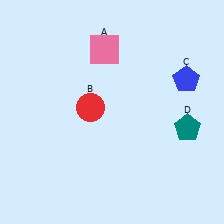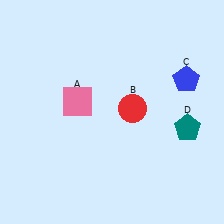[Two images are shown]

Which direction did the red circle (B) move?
The red circle (B) moved right.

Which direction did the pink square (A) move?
The pink square (A) moved down.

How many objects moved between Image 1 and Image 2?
2 objects moved between the two images.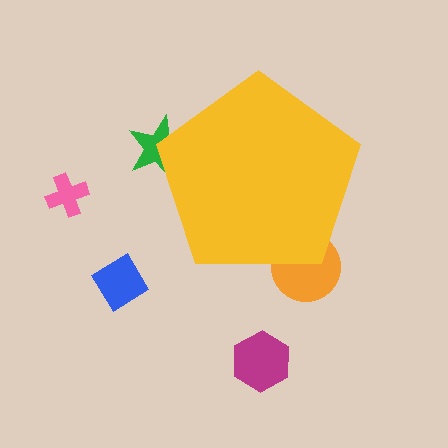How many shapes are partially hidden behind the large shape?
2 shapes are partially hidden.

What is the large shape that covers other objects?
A yellow pentagon.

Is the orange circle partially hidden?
Yes, the orange circle is partially hidden behind the yellow pentagon.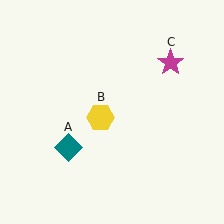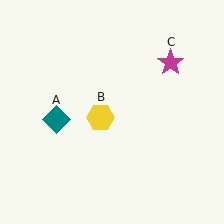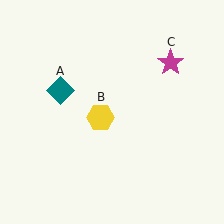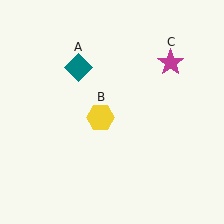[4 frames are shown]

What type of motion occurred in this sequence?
The teal diamond (object A) rotated clockwise around the center of the scene.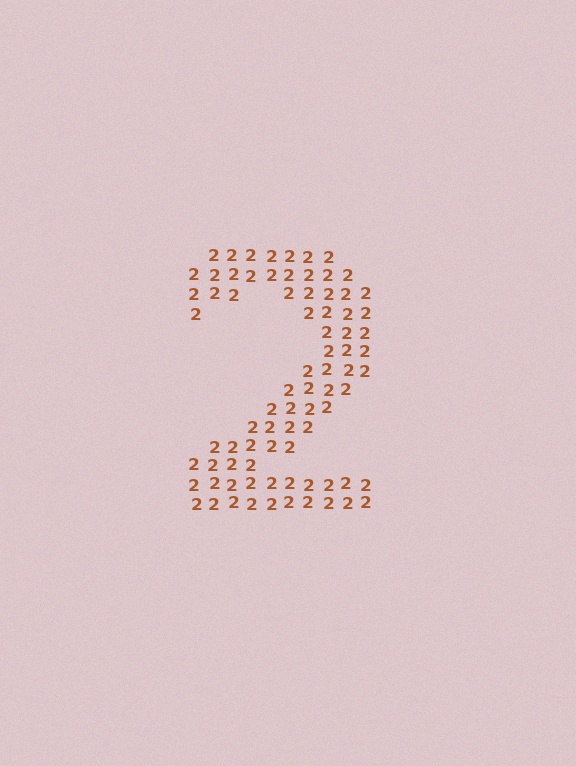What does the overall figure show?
The overall figure shows the digit 2.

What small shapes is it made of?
It is made of small digit 2's.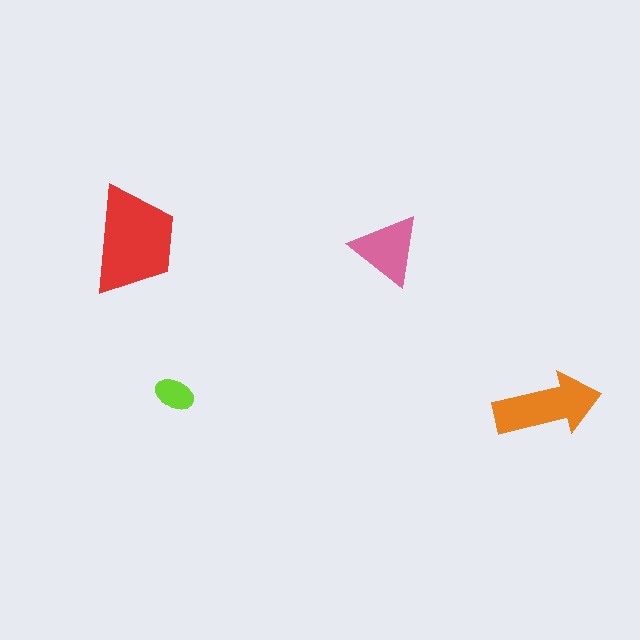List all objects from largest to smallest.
The red trapezoid, the orange arrow, the pink triangle, the lime ellipse.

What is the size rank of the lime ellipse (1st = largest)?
4th.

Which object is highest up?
The red trapezoid is topmost.